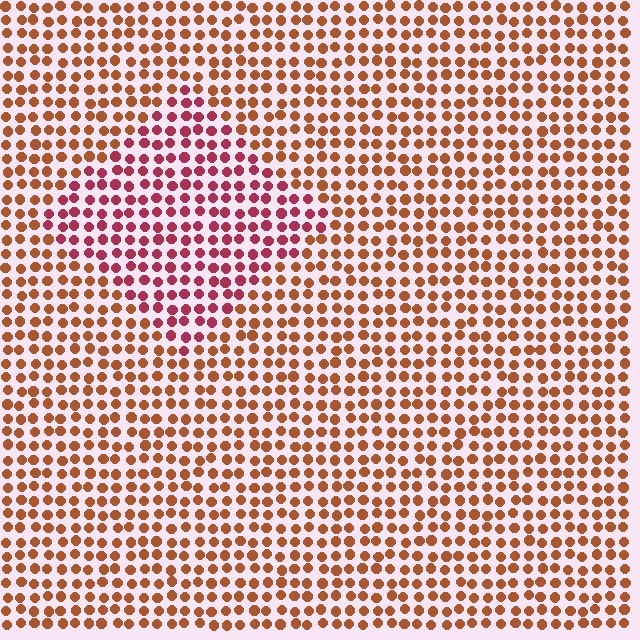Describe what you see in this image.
The image is filled with small brown elements in a uniform arrangement. A diamond-shaped region is visible where the elements are tinted to a slightly different hue, forming a subtle color boundary.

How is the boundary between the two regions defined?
The boundary is defined purely by a slight shift in hue (about 36 degrees). Spacing, size, and orientation are identical on both sides.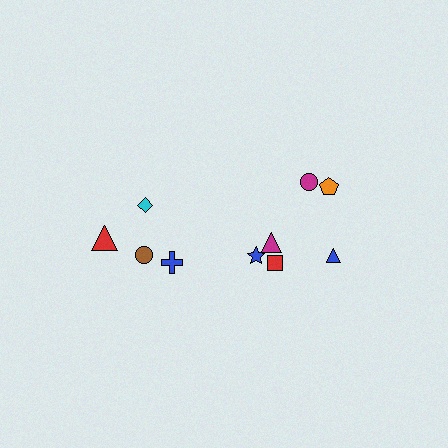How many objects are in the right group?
There are 6 objects.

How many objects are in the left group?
There are 4 objects.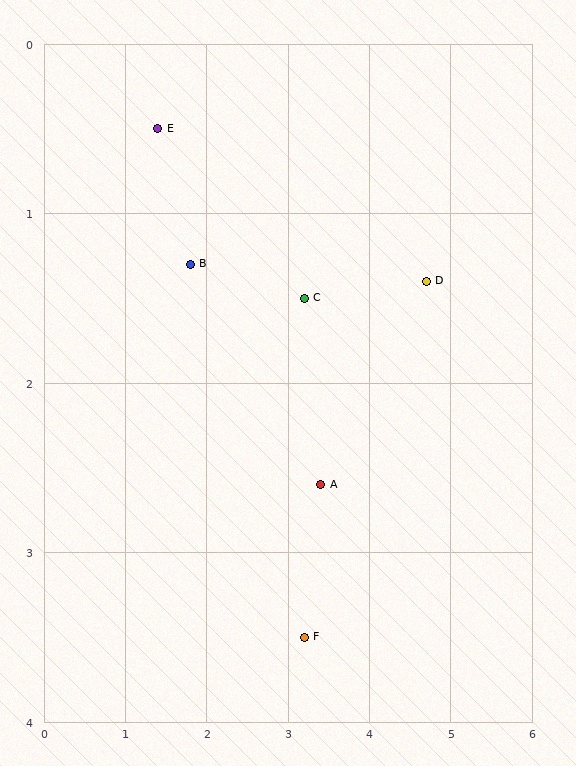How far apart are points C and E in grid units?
Points C and E are about 2.1 grid units apart.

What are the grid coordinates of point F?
Point F is at approximately (3.2, 3.5).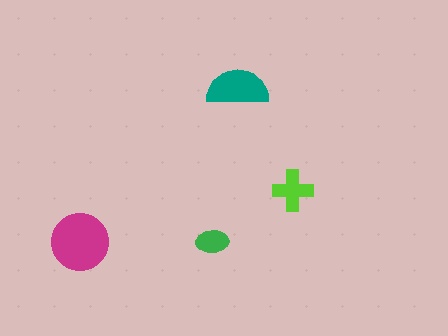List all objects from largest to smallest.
The magenta circle, the teal semicircle, the lime cross, the green ellipse.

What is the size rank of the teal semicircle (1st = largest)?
2nd.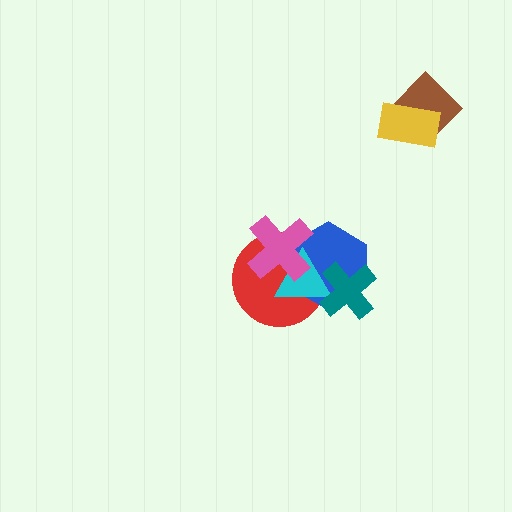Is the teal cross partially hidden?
No, no other shape covers it.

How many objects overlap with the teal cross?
2 objects overlap with the teal cross.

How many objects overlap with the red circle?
3 objects overlap with the red circle.